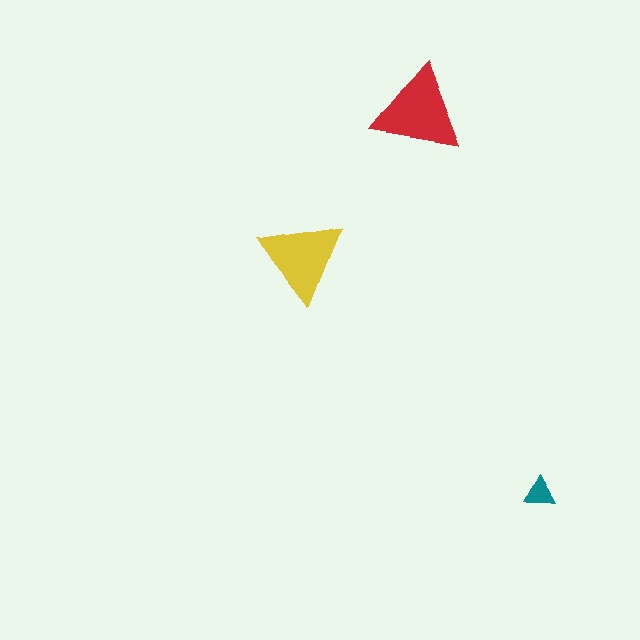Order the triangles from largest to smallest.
the red one, the yellow one, the teal one.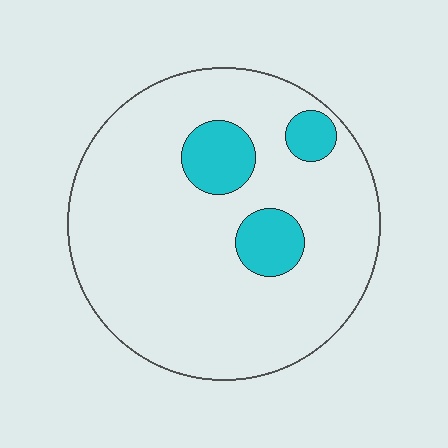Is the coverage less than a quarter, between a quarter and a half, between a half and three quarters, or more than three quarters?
Less than a quarter.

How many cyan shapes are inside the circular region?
3.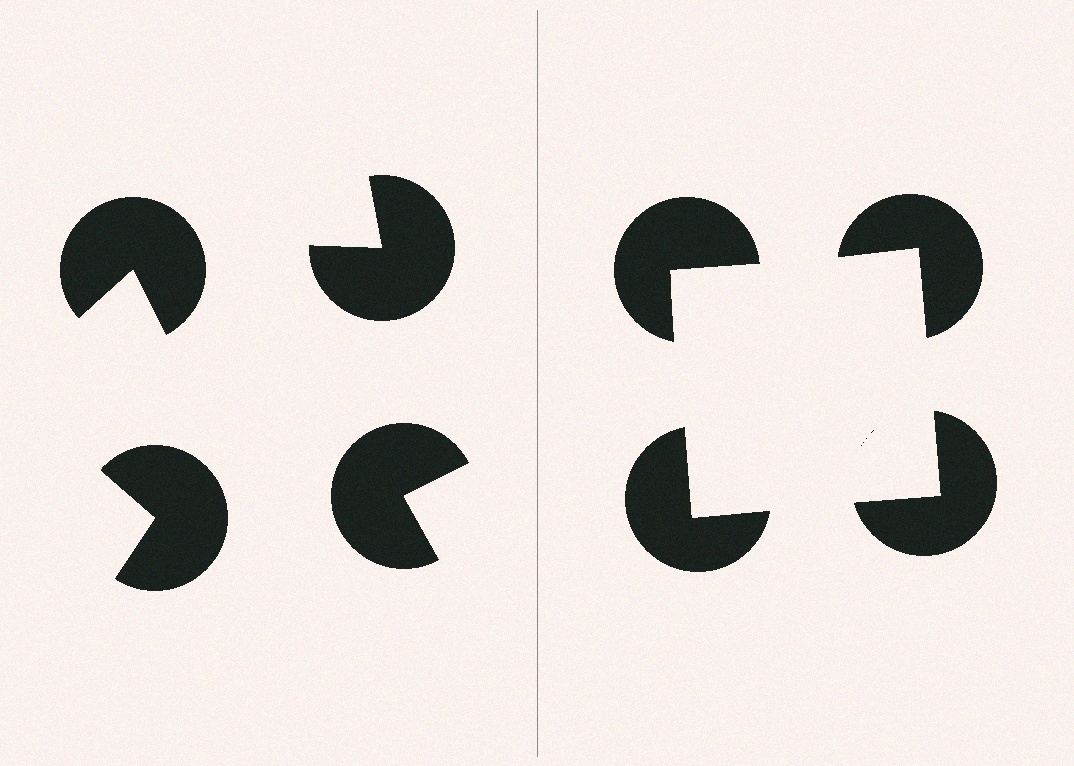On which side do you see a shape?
An illusory square appears on the right side. On the left side the wedge cuts are rotated, so no coherent shape forms.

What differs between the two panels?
The pac-man discs are positioned identically on both sides; only the wedge orientations differ. On the right they align to a square; on the left they are misaligned.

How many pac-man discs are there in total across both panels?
8 — 4 on each side.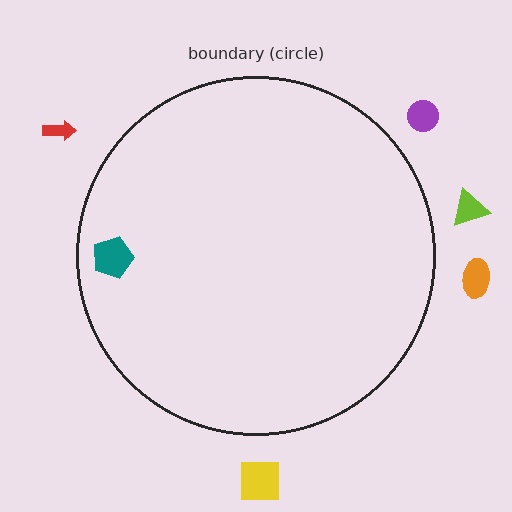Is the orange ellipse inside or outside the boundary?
Outside.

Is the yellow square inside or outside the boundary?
Outside.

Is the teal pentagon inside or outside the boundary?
Inside.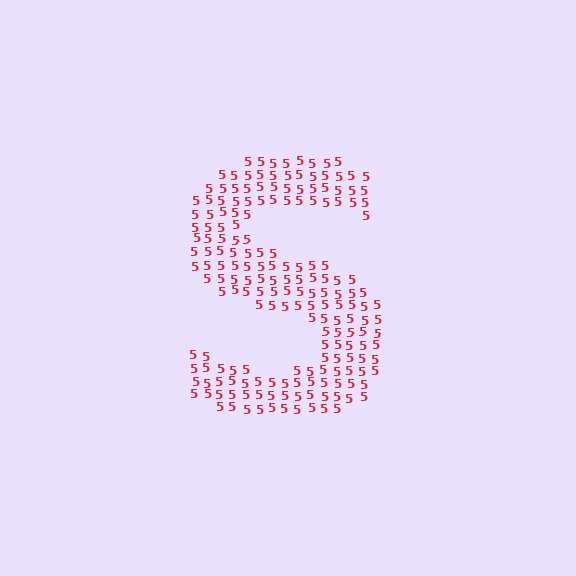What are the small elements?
The small elements are digit 5's.